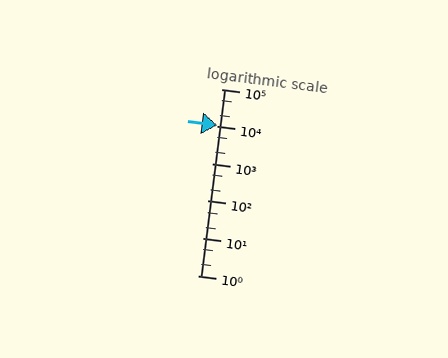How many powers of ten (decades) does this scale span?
The scale spans 5 decades, from 1 to 100000.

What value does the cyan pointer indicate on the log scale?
The pointer indicates approximately 11000.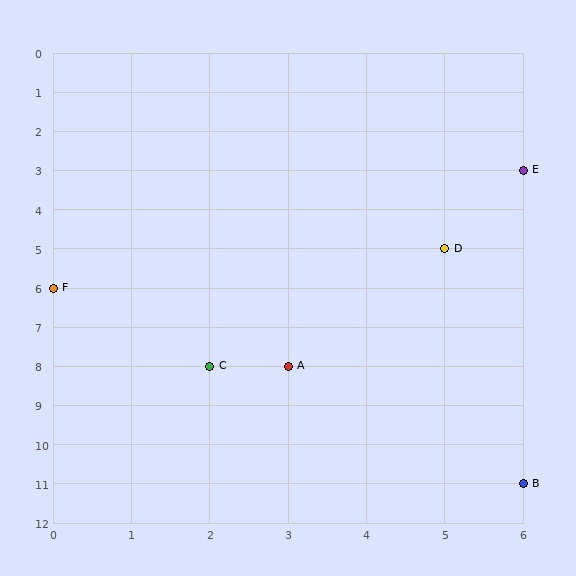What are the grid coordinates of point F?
Point F is at grid coordinates (0, 6).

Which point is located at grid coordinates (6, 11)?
Point B is at (6, 11).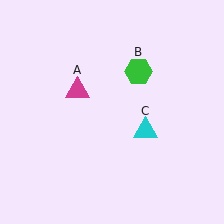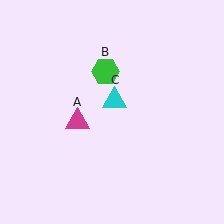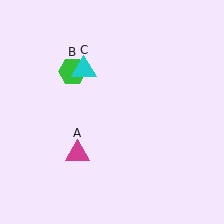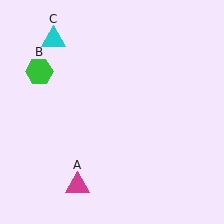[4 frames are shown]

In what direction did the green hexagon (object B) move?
The green hexagon (object B) moved left.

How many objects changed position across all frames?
3 objects changed position: magenta triangle (object A), green hexagon (object B), cyan triangle (object C).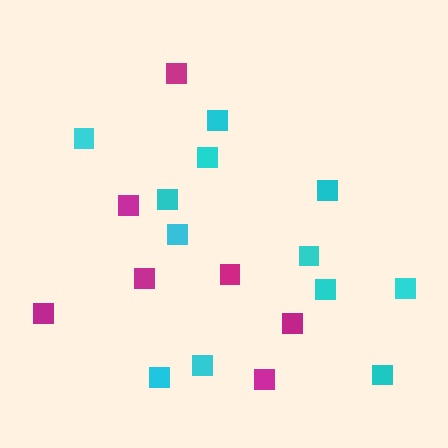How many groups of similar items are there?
There are 2 groups: one group of cyan squares (12) and one group of magenta squares (7).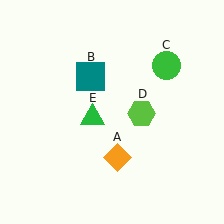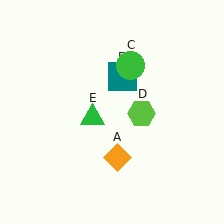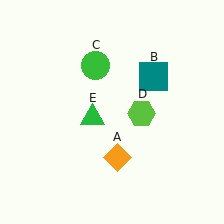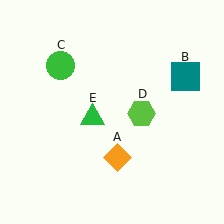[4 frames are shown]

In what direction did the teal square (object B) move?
The teal square (object B) moved right.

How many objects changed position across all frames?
2 objects changed position: teal square (object B), green circle (object C).